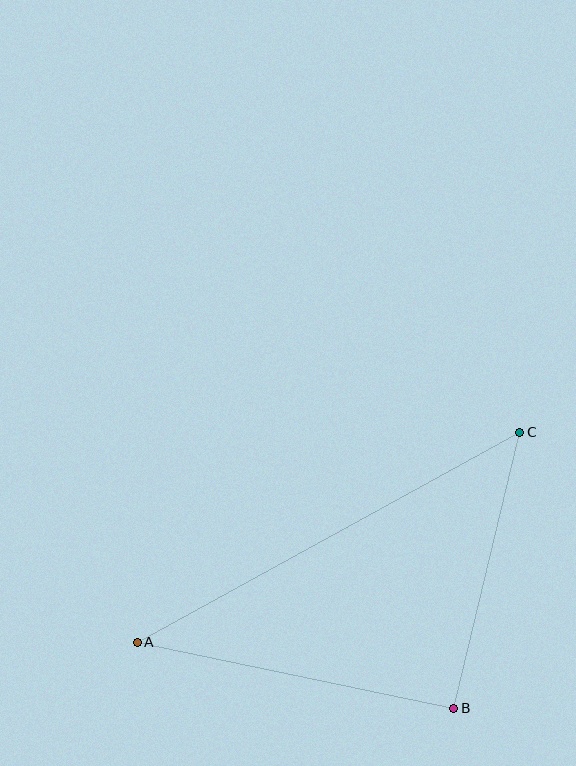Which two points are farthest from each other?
Points A and C are farthest from each other.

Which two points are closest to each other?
Points B and C are closest to each other.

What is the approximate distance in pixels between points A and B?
The distance between A and B is approximately 324 pixels.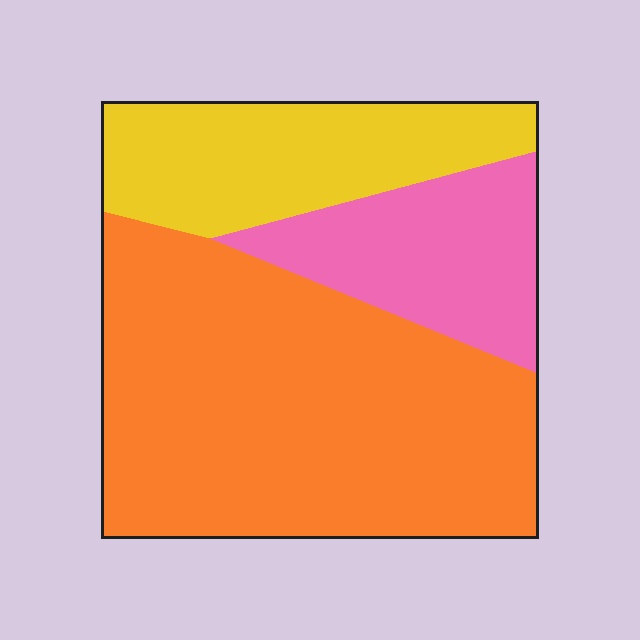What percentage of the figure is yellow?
Yellow covers about 25% of the figure.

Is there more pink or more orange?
Orange.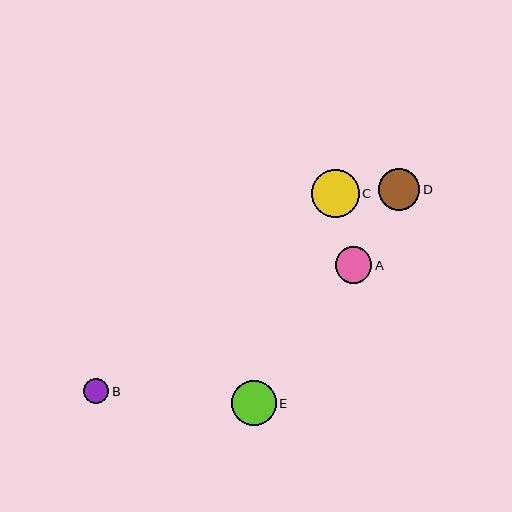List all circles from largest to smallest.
From largest to smallest: C, E, D, A, B.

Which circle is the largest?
Circle C is the largest with a size of approximately 48 pixels.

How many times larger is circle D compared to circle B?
Circle D is approximately 1.7 times the size of circle B.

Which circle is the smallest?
Circle B is the smallest with a size of approximately 25 pixels.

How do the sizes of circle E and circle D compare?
Circle E and circle D are approximately the same size.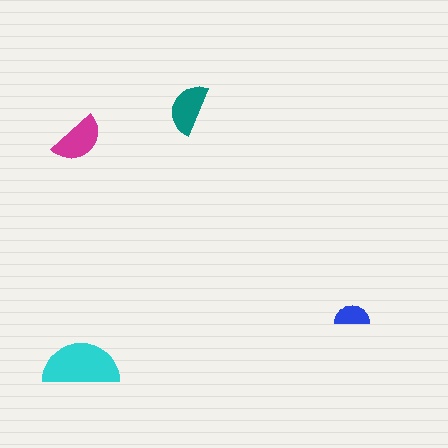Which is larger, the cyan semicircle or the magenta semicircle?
The cyan one.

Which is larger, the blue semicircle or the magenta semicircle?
The magenta one.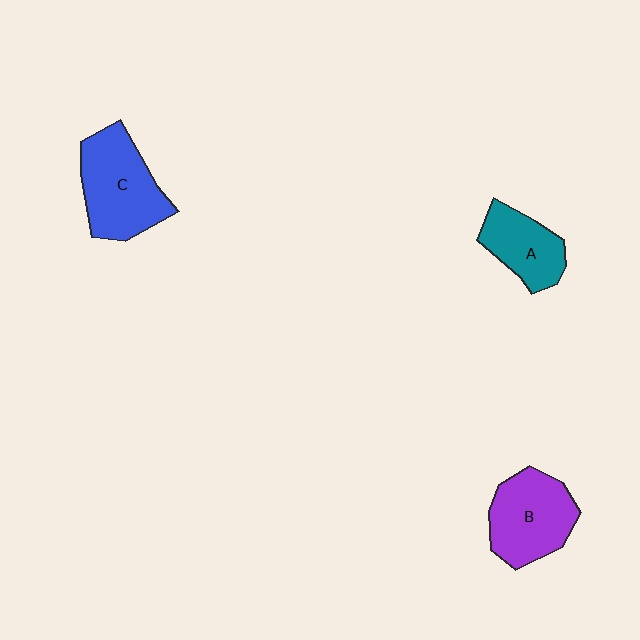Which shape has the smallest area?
Shape A (teal).